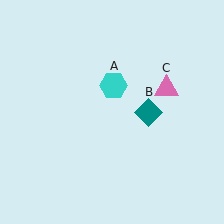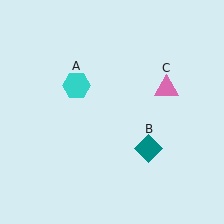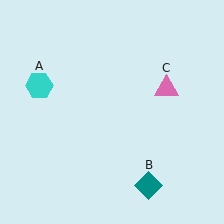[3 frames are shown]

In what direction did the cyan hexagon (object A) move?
The cyan hexagon (object A) moved left.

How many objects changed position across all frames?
2 objects changed position: cyan hexagon (object A), teal diamond (object B).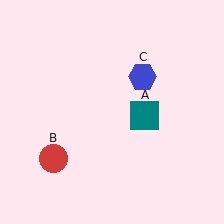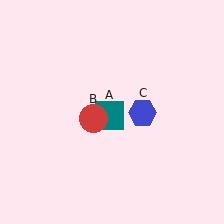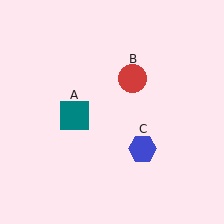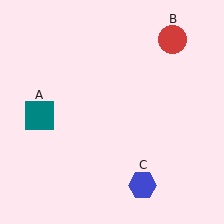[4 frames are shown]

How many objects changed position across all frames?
3 objects changed position: teal square (object A), red circle (object B), blue hexagon (object C).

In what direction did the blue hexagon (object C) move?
The blue hexagon (object C) moved down.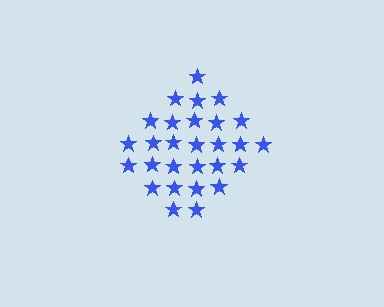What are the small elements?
The small elements are stars.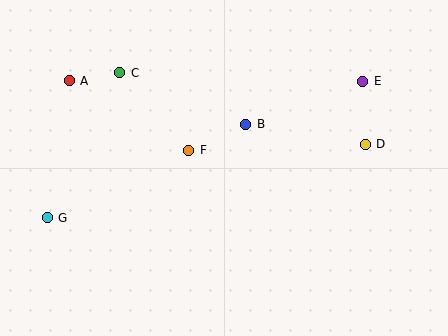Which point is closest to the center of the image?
Point F at (189, 150) is closest to the center.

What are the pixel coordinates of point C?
Point C is at (120, 73).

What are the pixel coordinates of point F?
Point F is at (189, 150).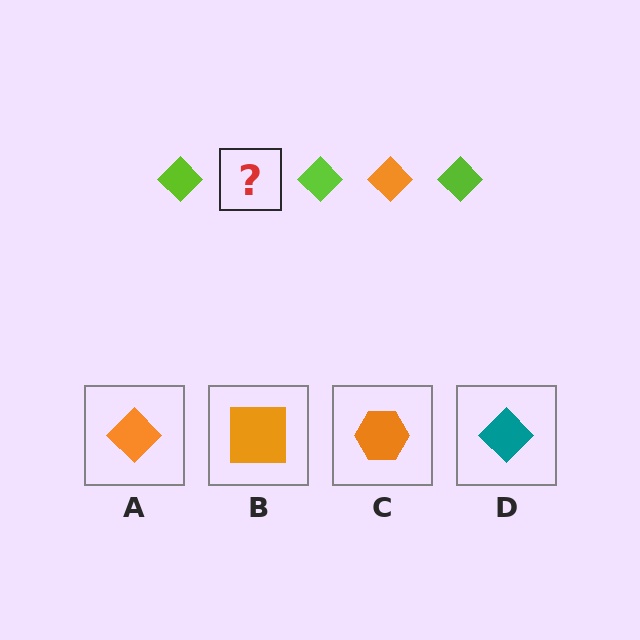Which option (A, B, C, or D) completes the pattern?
A.